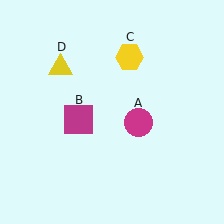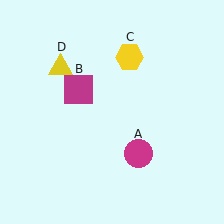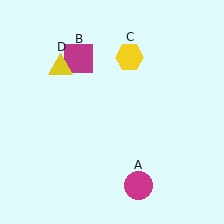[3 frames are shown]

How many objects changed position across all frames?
2 objects changed position: magenta circle (object A), magenta square (object B).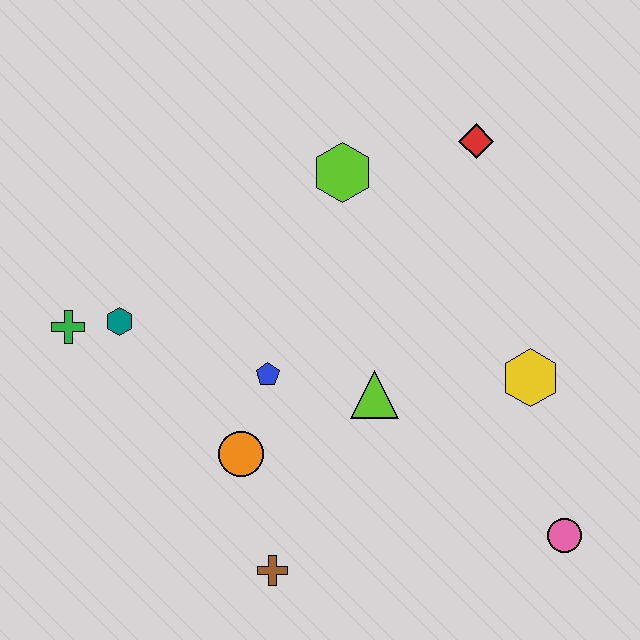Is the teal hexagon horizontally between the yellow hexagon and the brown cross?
No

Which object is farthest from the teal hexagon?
The pink circle is farthest from the teal hexagon.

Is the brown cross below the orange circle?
Yes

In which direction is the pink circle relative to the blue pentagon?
The pink circle is to the right of the blue pentagon.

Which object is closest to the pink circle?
The yellow hexagon is closest to the pink circle.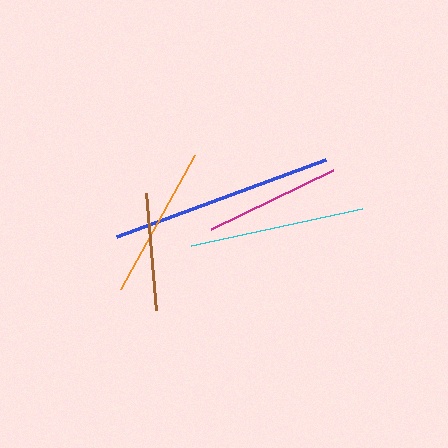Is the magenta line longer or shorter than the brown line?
The magenta line is longer than the brown line.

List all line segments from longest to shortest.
From longest to shortest: blue, cyan, orange, magenta, brown.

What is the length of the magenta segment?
The magenta segment is approximately 135 pixels long.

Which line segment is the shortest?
The brown line is the shortest at approximately 118 pixels.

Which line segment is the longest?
The blue line is the longest at approximately 223 pixels.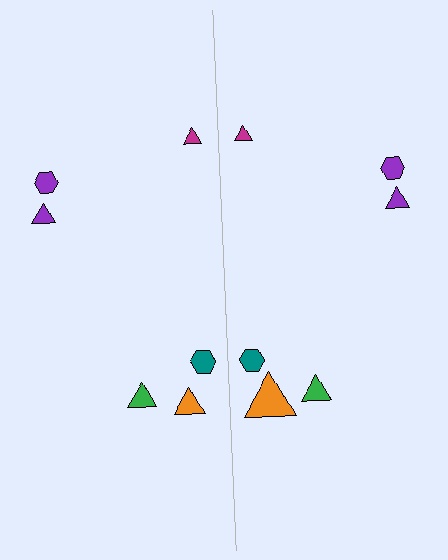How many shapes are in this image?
There are 12 shapes in this image.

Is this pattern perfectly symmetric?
No, the pattern is not perfectly symmetric. The orange triangle on the right side has a different size than its mirror counterpart.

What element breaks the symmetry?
The orange triangle on the right side has a different size than its mirror counterpart.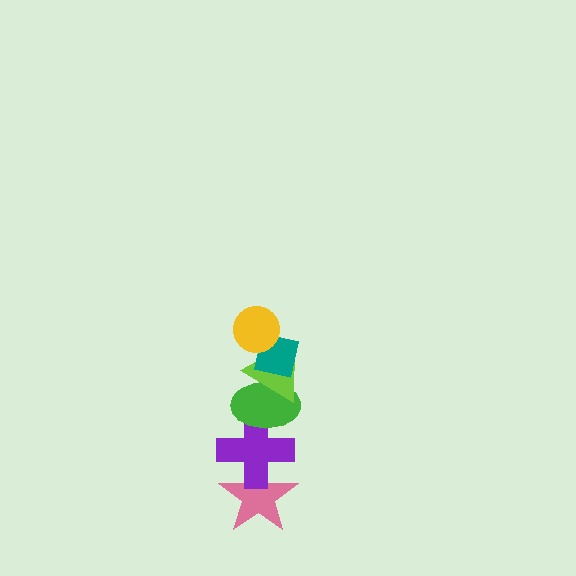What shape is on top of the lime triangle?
The teal square is on top of the lime triangle.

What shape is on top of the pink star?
The purple cross is on top of the pink star.